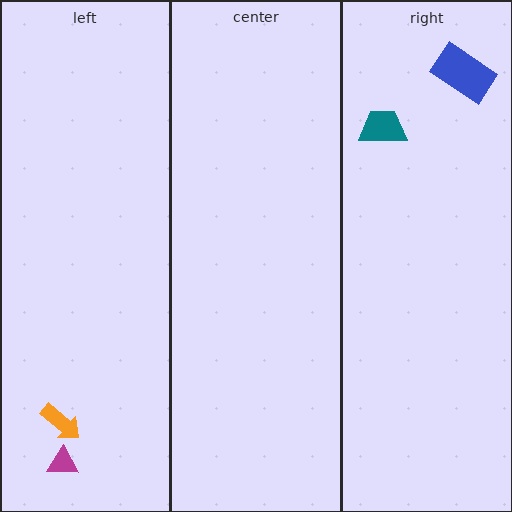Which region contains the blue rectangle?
The right region.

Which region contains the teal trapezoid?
The right region.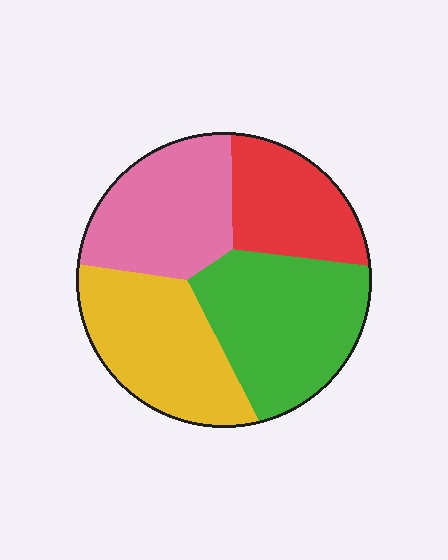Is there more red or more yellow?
Yellow.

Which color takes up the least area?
Red, at roughly 20%.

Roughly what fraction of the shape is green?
Green takes up about one third (1/3) of the shape.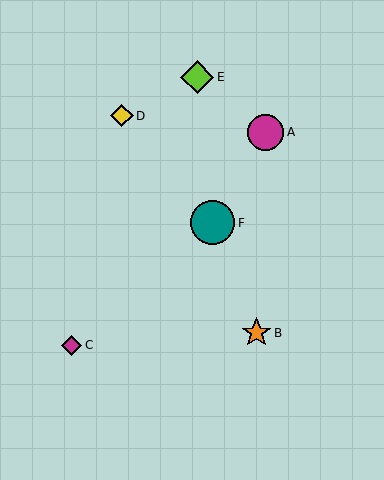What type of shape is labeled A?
Shape A is a magenta circle.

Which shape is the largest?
The teal circle (labeled F) is the largest.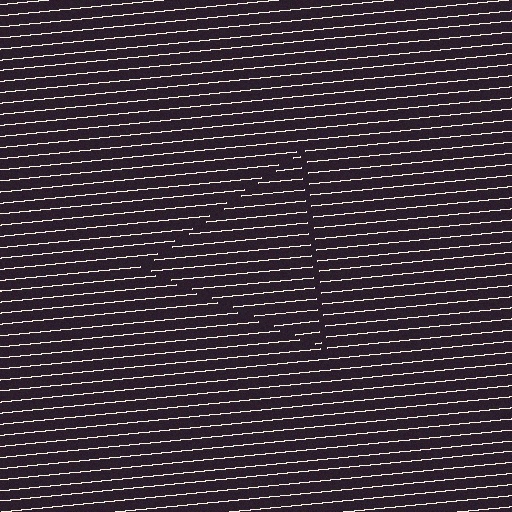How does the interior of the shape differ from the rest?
The interior of the shape contains the same grating, shifted by half a period — the contour is defined by the phase discontinuity where line-ends from the inner and outer gratings abut.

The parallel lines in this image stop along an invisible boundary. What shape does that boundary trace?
An illusory triangle. The interior of the shape contains the same grating, shifted by half a period — the contour is defined by the phase discontinuity where line-ends from the inner and outer gratings abut.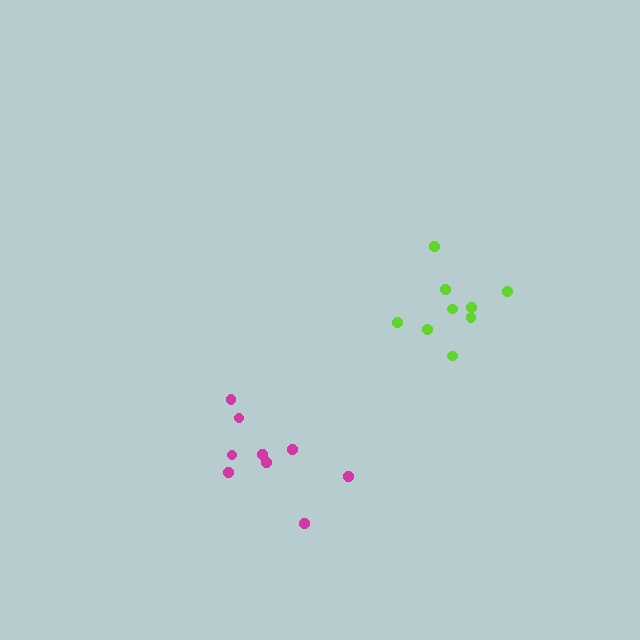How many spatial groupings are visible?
There are 2 spatial groupings.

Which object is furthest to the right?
The lime cluster is rightmost.